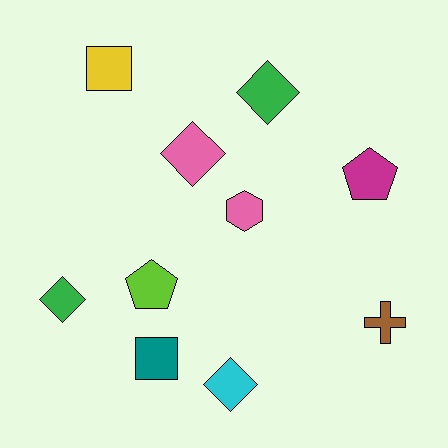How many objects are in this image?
There are 10 objects.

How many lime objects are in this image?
There is 1 lime object.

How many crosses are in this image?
There is 1 cross.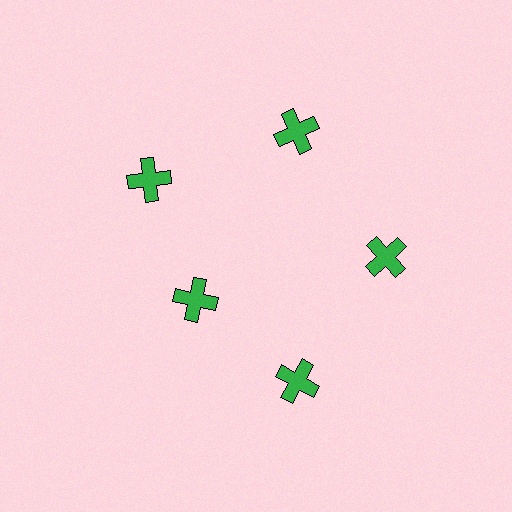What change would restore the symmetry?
The symmetry would be restored by moving it outward, back onto the ring so that all 5 crosses sit at equal angles and equal distance from the center.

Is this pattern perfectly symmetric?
No. The 5 green crosses are arranged in a ring, but one element near the 8 o'clock position is pulled inward toward the center, breaking the 5-fold rotational symmetry.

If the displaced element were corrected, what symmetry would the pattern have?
It would have 5-fold rotational symmetry — the pattern would map onto itself every 72 degrees.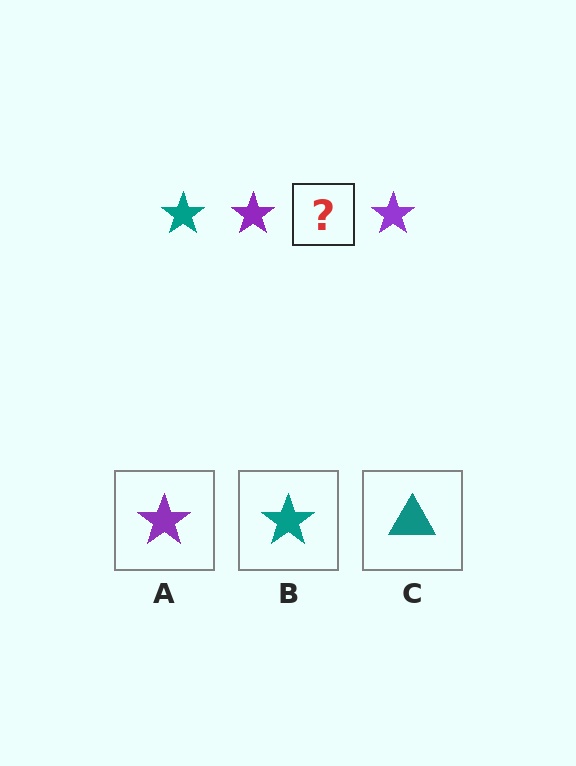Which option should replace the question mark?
Option B.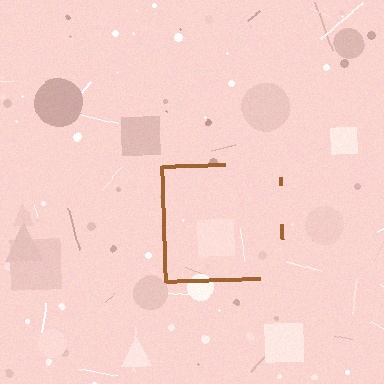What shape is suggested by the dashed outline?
The dashed outline suggests a square.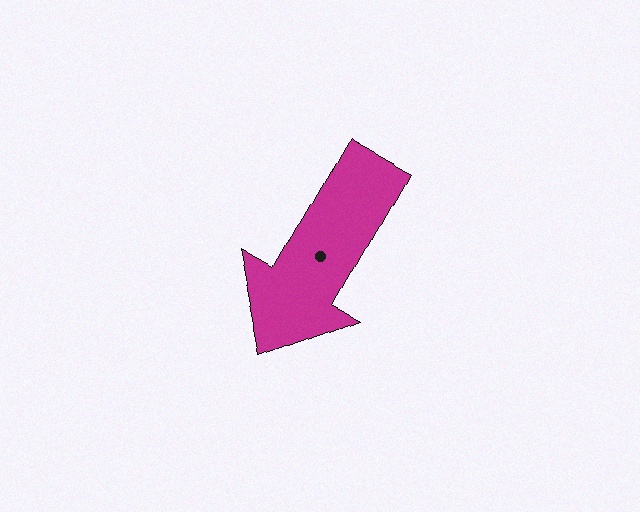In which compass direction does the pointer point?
Southwest.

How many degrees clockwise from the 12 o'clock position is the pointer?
Approximately 209 degrees.